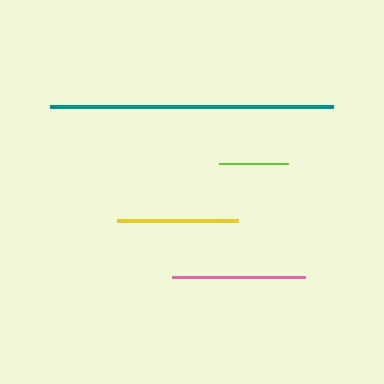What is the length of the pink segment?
The pink segment is approximately 134 pixels long.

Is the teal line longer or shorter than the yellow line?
The teal line is longer than the yellow line.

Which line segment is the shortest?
The lime line is the shortest at approximately 70 pixels.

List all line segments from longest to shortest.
From longest to shortest: teal, pink, yellow, lime.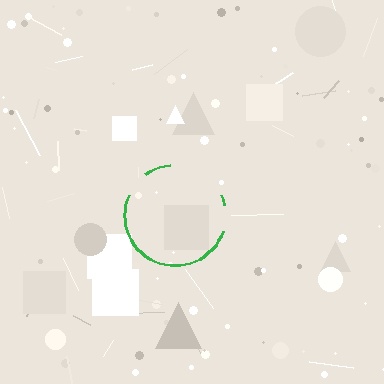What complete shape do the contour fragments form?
The contour fragments form a circle.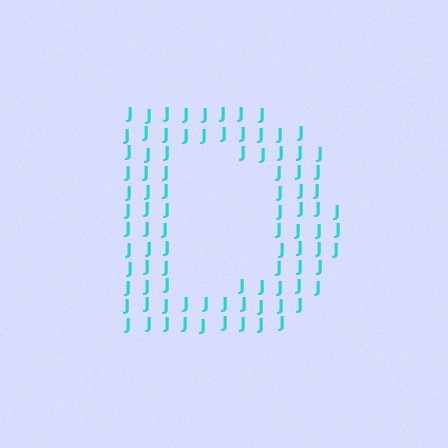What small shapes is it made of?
It is made of small letter J's.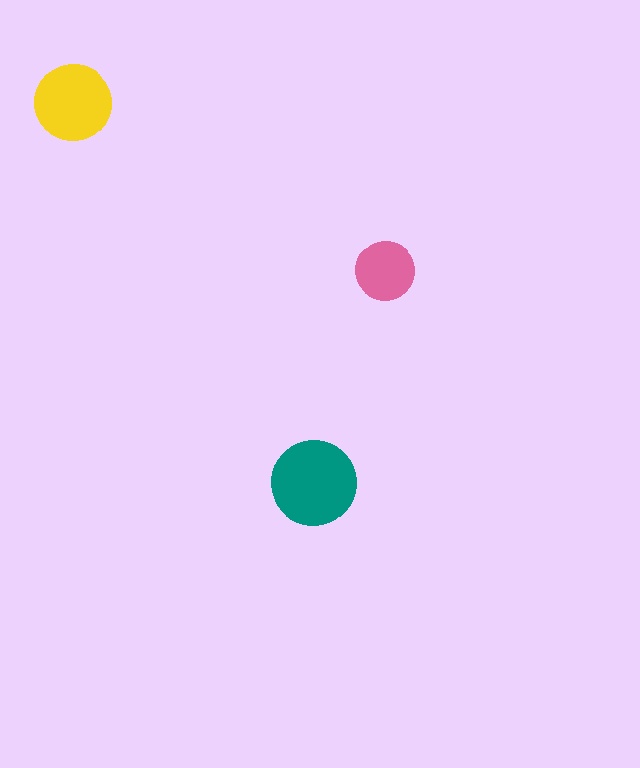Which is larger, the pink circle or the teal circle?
The teal one.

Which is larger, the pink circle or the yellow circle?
The yellow one.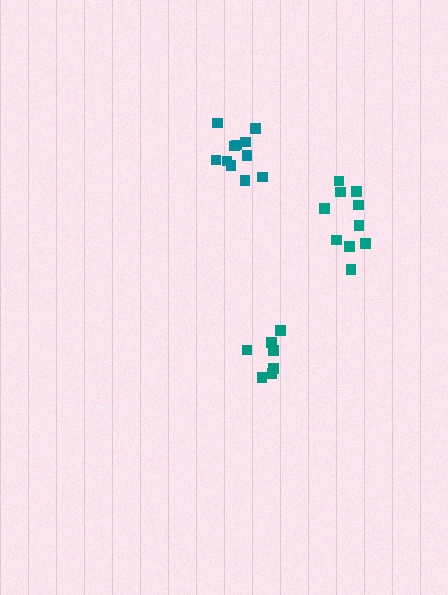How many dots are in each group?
Group 1: 7 dots, Group 2: 11 dots, Group 3: 10 dots (28 total).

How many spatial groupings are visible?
There are 3 spatial groupings.